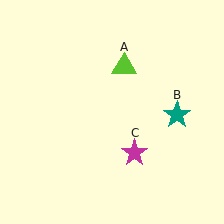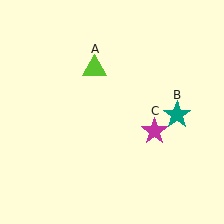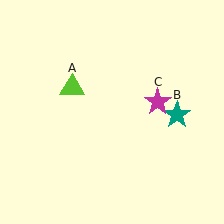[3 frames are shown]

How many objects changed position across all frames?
2 objects changed position: lime triangle (object A), magenta star (object C).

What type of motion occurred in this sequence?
The lime triangle (object A), magenta star (object C) rotated counterclockwise around the center of the scene.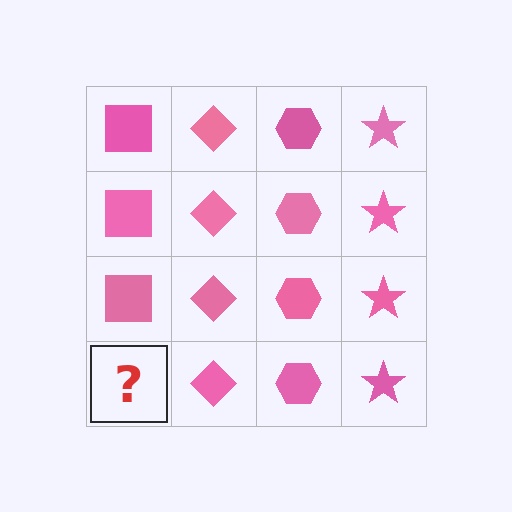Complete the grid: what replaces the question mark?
The question mark should be replaced with a pink square.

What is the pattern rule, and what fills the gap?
The rule is that each column has a consistent shape. The gap should be filled with a pink square.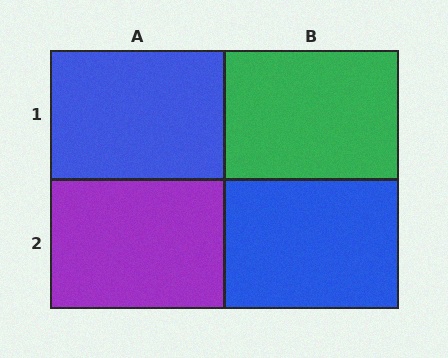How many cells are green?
1 cell is green.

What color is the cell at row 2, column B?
Blue.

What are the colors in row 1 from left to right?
Blue, green.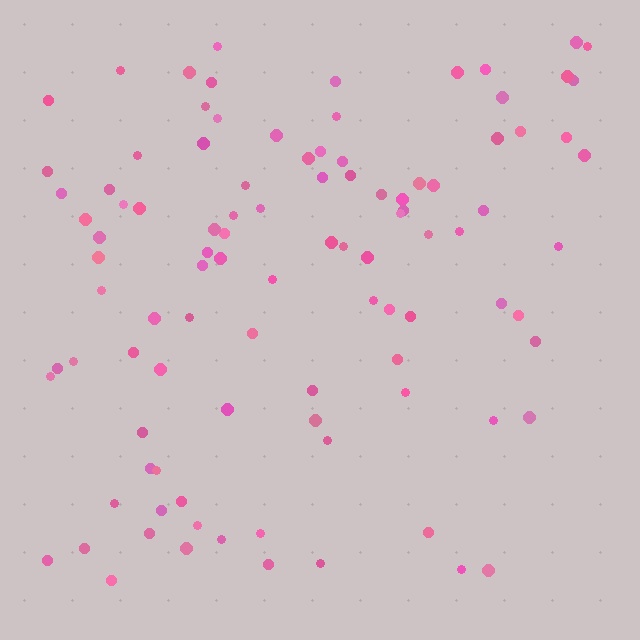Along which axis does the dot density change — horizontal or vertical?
Vertical.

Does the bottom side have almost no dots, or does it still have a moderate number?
Still a moderate number, just noticeably fewer than the top.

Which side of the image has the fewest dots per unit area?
The bottom.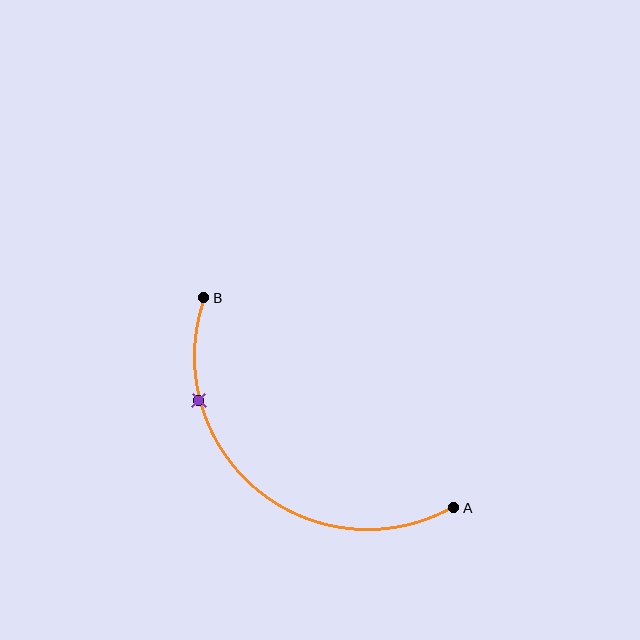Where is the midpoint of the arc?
The arc midpoint is the point on the curve farthest from the straight line joining A and B. It sits below and to the left of that line.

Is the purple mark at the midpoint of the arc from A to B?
No. The purple mark lies on the arc but is closer to endpoint B. The arc midpoint would be at the point on the curve equidistant along the arc from both A and B.